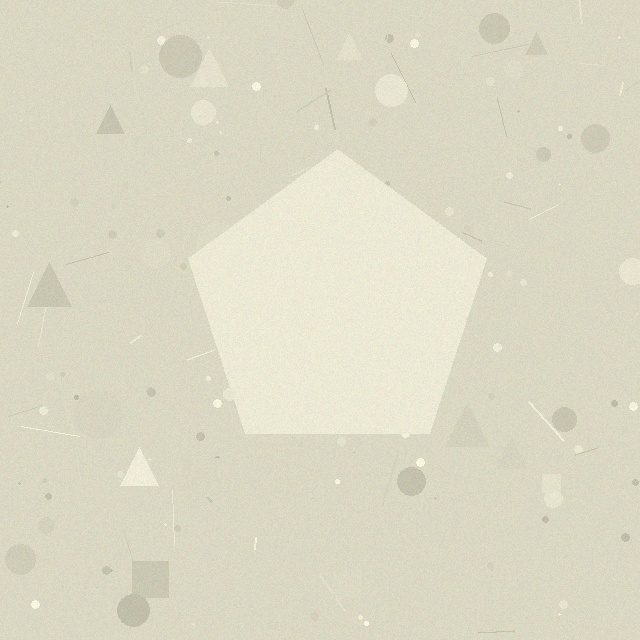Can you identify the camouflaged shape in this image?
The camouflaged shape is a pentagon.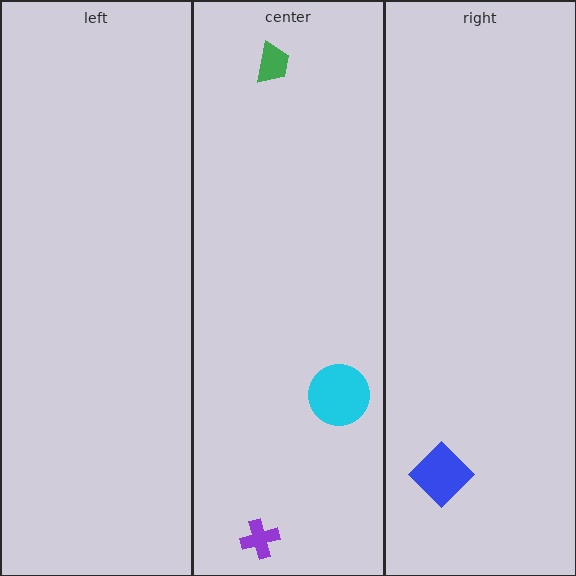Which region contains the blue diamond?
The right region.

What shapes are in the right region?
The blue diamond.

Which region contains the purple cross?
The center region.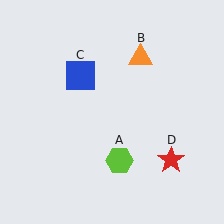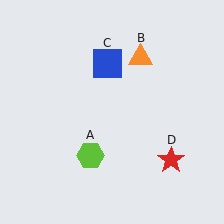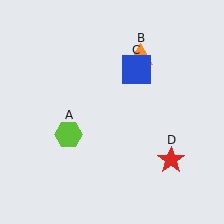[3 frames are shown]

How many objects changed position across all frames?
2 objects changed position: lime hexagon (object A), blue square (object C).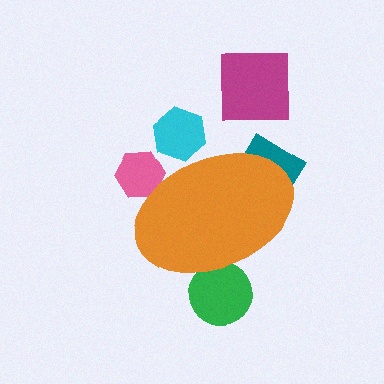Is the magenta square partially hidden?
No, the magenta square is fully visible.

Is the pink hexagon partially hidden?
Yes, the pink hexagon is partially hidden behind the orange ellipse.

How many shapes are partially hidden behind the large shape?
4 shapes are partially hidden.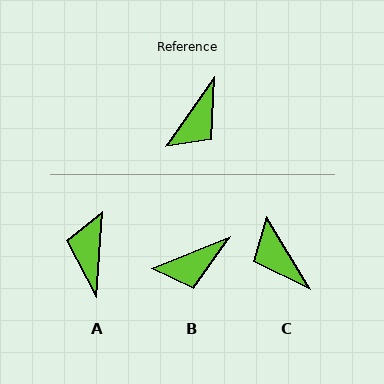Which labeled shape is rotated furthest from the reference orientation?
A, about 149 degrees away.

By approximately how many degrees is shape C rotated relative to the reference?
Approximately 113 degrees clockwise.